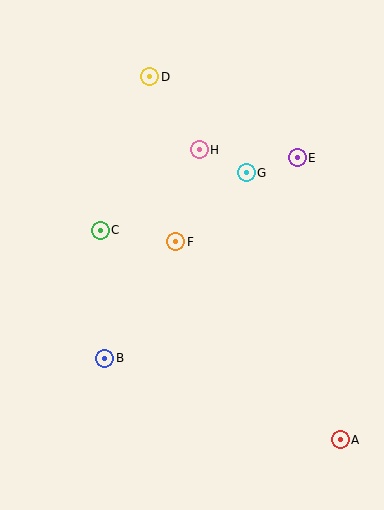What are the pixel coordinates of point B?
Point B is at (105, 358).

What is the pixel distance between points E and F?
The distance between E and F is 148 pixels.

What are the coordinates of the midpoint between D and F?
The midpoint between D and F is at (163, 159).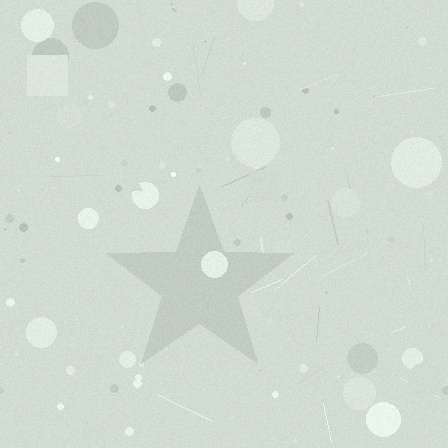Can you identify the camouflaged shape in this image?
The camouflaged shape is a star.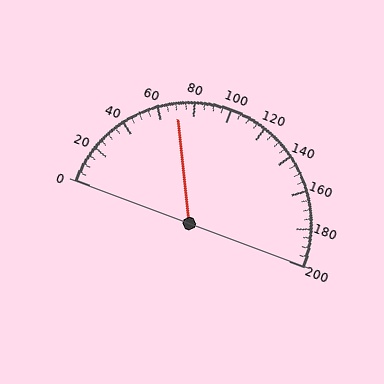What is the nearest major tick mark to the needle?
The nearest major tick mark is 80.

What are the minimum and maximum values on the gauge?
The gauge ranges from 0 to 200.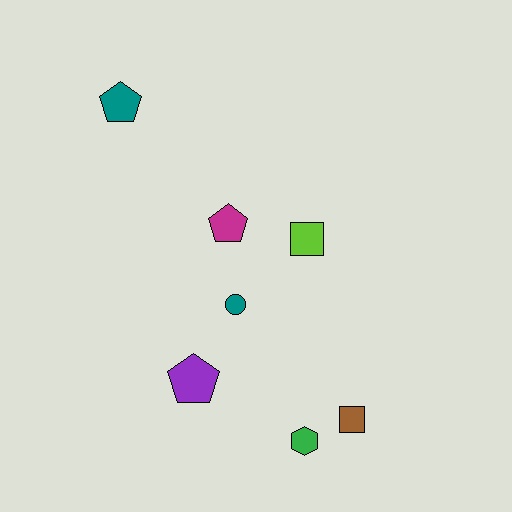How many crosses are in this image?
There are no crosses.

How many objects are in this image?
There are 7 objects.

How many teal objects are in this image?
There are 2 teal objects.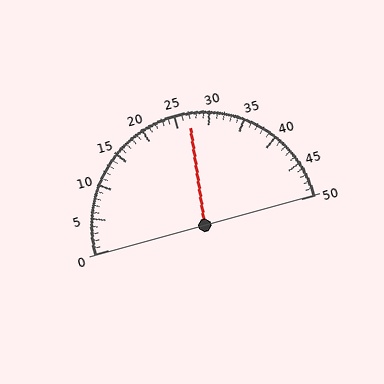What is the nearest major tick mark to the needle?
The nearest major tick mark is 25.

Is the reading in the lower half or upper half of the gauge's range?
The reading is in the upper half of the range (0 to 50).